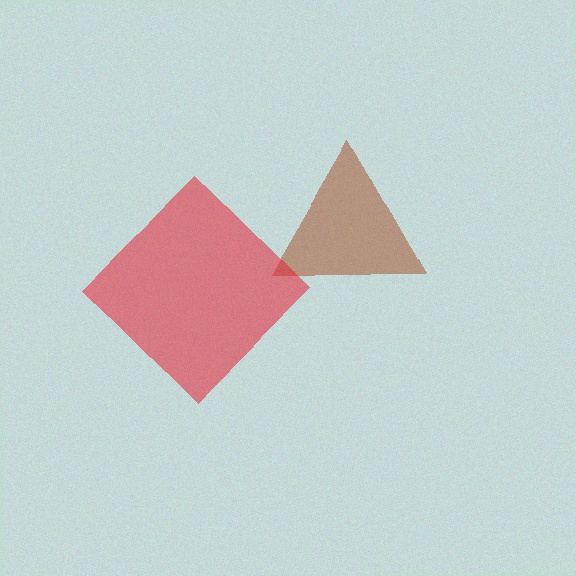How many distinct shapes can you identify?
There are 2 distinct shapes: a brown triangle, a red diamond.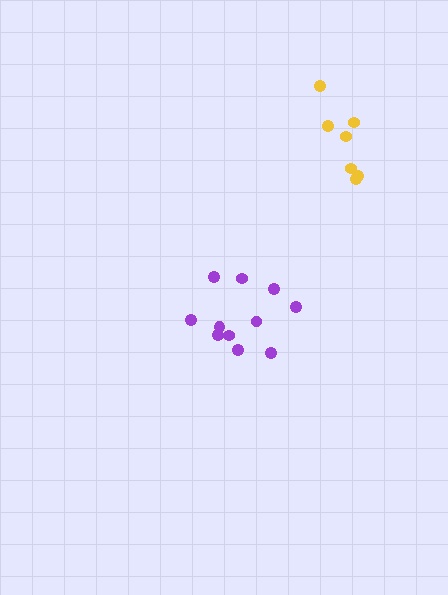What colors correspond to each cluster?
The clusters are colored: yellow, purple.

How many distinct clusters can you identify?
There are 2 distinct clusters.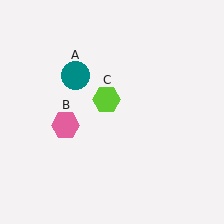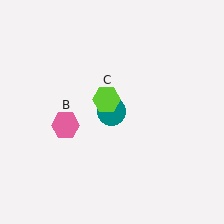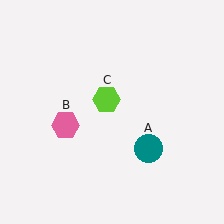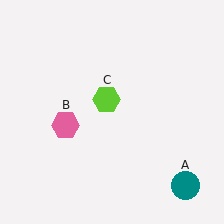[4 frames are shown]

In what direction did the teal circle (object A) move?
The teal circle (object A) moved down and to the right.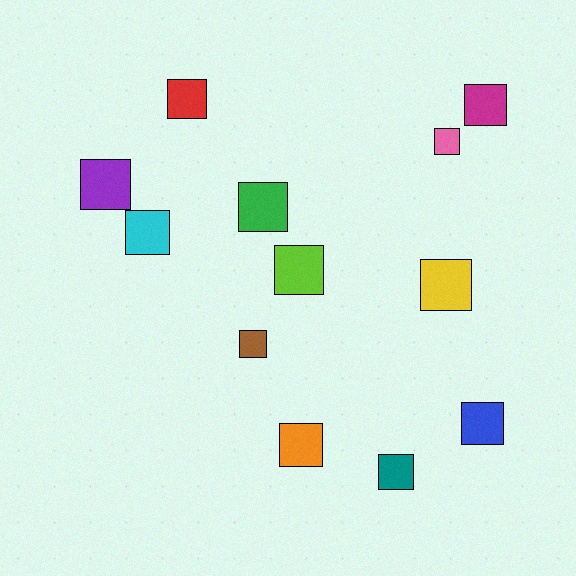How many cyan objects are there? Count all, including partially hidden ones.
There is 1 cyan object.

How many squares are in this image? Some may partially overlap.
There are 12 squares.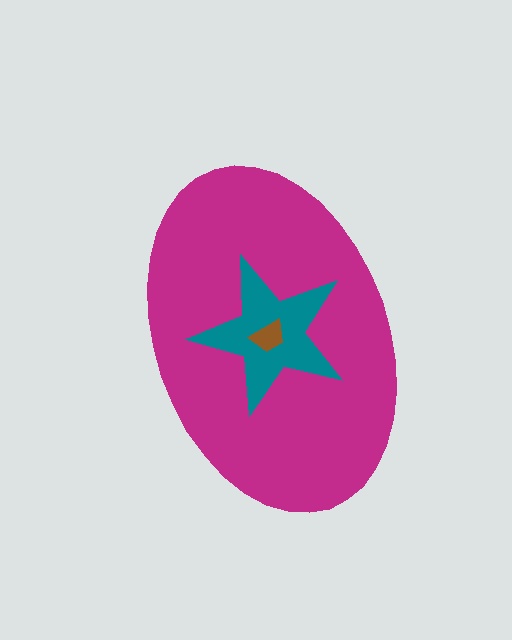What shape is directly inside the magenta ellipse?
The teal star.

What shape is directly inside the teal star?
The brown trapezoid.